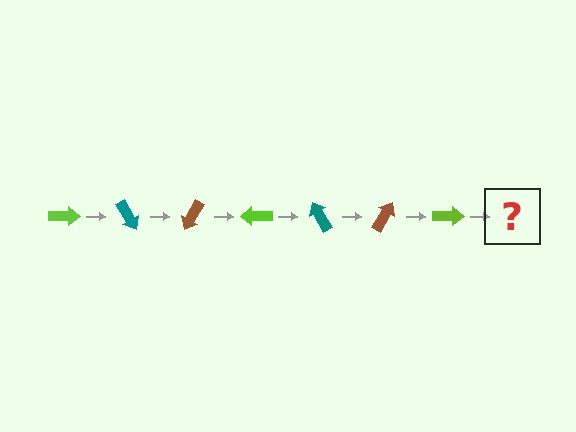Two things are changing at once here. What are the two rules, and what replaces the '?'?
The two rules are that it rotates 60 degrees each step and the color cycles through lime, teal, and brown. The '?' should be a teal arrow, rotated 420 degrees from the start.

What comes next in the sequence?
The next element should be a teal arrow, rotated 420 degrees from the start.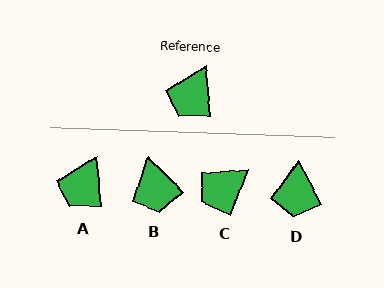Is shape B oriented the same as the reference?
No, it is off by about 40 degrees.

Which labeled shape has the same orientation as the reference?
A.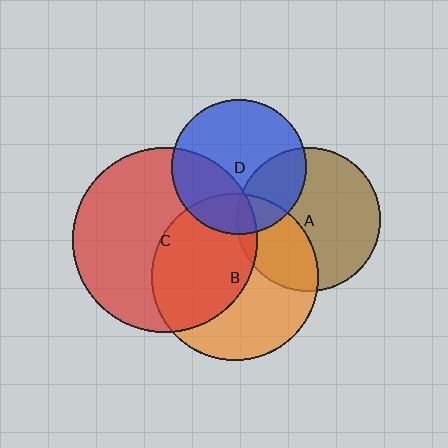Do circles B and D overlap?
Yes.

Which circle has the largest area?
Circle C (red).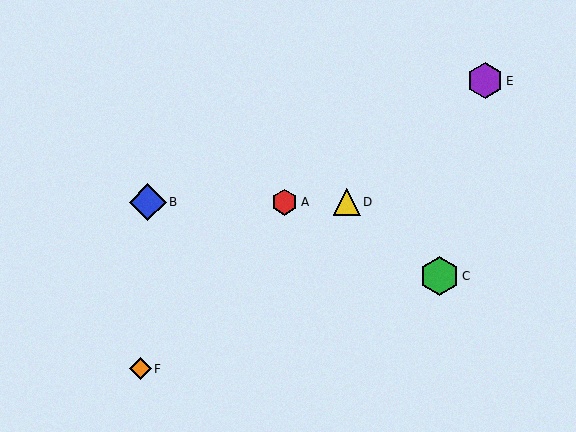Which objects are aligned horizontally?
Objects A, B, D are aligned horizontally.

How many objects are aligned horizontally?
3 objects (A, B, D) are aligned horizontally.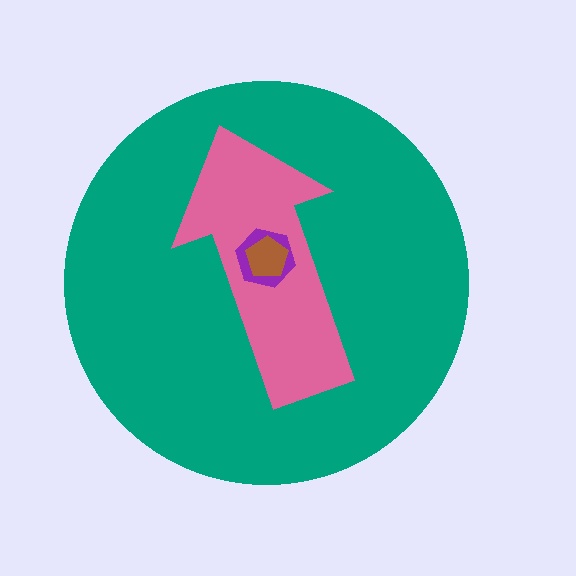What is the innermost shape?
The brown pentagon.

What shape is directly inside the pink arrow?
The purple hexagon.